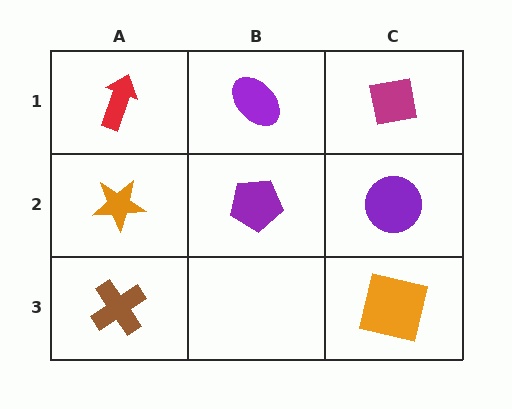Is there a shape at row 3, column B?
No, that cell is empty.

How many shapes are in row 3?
2 shapes.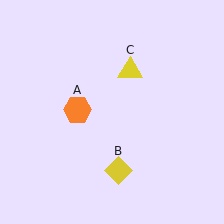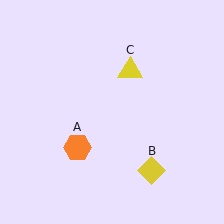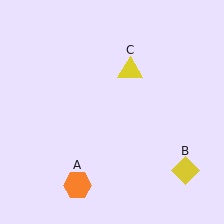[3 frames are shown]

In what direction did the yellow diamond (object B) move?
The yellow diamond (object B) moved right.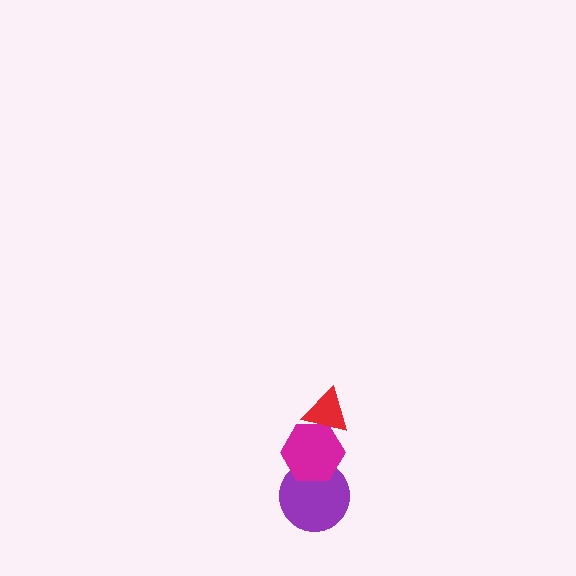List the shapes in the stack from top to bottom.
From top to bottom: the red triangle, the magenta hexagon, the purple circle.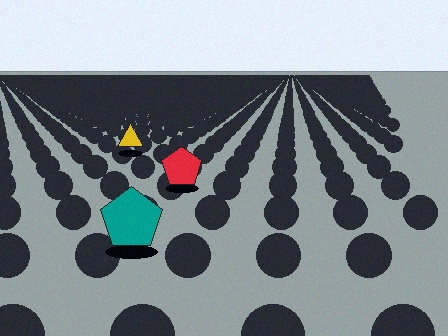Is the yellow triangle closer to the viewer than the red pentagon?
No. The red pentagon is closer — you can tell from the texture gradient: the ground texture is coarser near it.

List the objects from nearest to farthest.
From nearest to farthest: the teal pentagon, the red pentagon, the yellow triangle.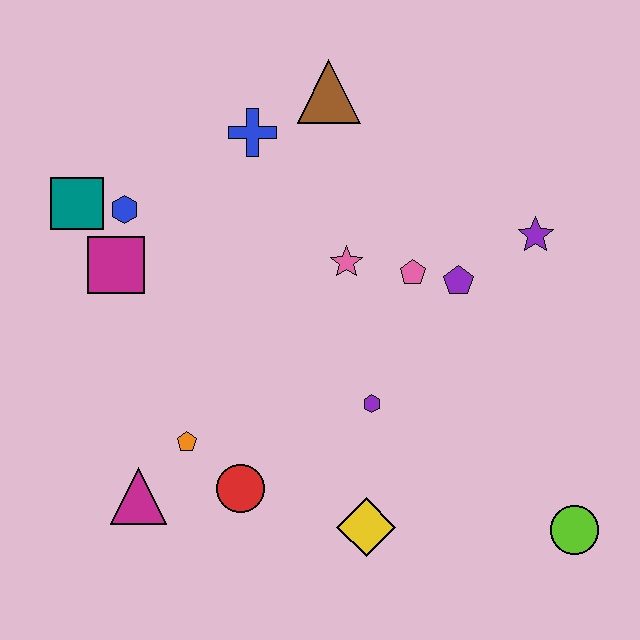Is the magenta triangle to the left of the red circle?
Yes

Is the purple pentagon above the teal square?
No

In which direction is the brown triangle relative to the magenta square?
The brown triangle is to the right of the magenta square.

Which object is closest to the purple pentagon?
The pink pentagon is closest to the purple pentagon.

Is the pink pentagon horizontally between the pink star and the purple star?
Yes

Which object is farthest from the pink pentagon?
The magenta triangle is farthest from the pink pentagon.